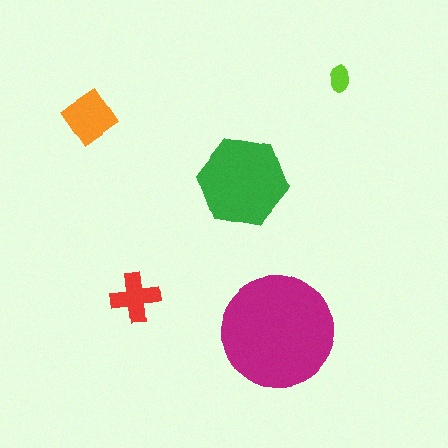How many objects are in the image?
There are 5 objects in the image.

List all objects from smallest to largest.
The lime ellipse, the red cross, the orange diamond, the green hexagon, the magenta circle.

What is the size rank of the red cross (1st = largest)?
4th.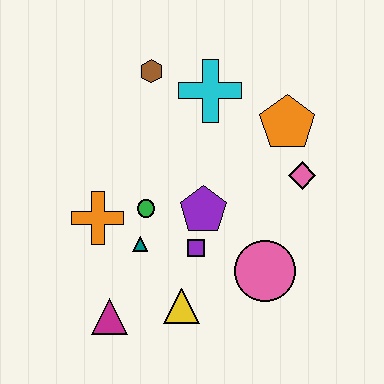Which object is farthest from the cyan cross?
The magenta triangle is farthest from the cyan cross.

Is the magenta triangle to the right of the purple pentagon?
No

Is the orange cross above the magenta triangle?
Yes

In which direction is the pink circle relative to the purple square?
The pink circle is to the right of the purple square.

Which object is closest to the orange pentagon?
The pink diamond is closest to the orange pentagon.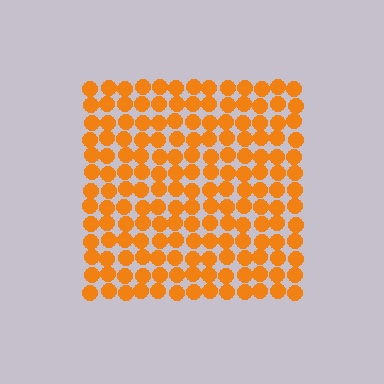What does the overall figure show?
The overall figure shows a square.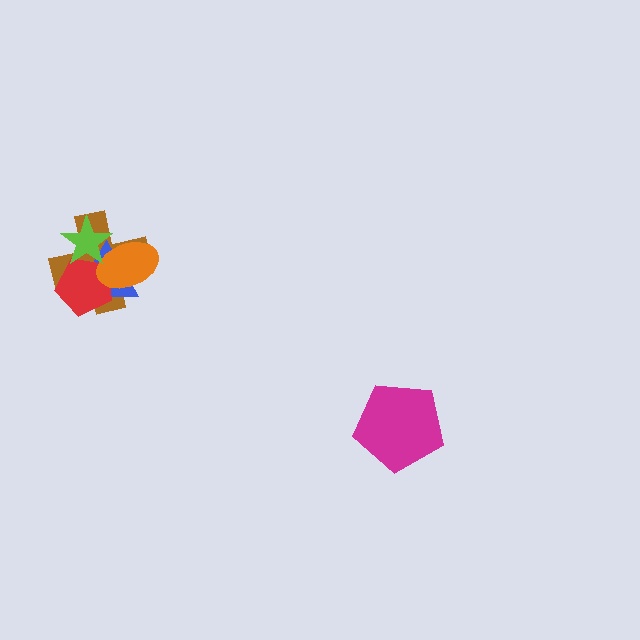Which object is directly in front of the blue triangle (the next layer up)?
The red pentagon is directly in front of the blue triangle.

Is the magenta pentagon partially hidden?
No, no other shape covers it.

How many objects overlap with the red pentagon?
4 objects overlap with the red pentagon.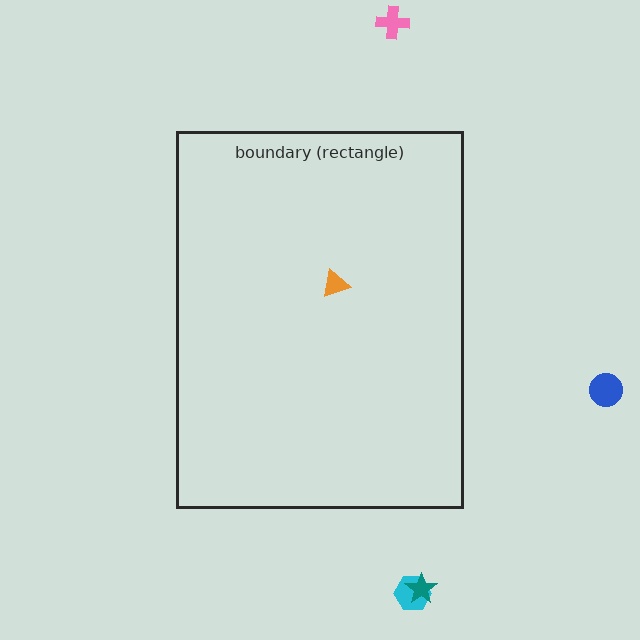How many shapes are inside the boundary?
1 inside, 4 outside.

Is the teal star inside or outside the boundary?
Outside.